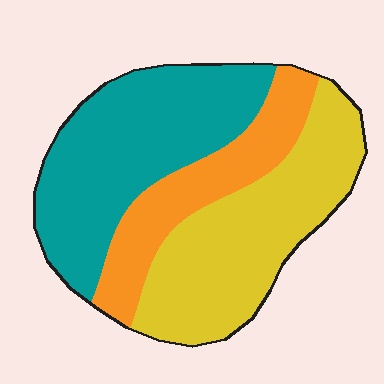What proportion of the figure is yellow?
Yellow takes up about three eighths (3/8) of the figure.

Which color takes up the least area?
Orange, at roughly 20%.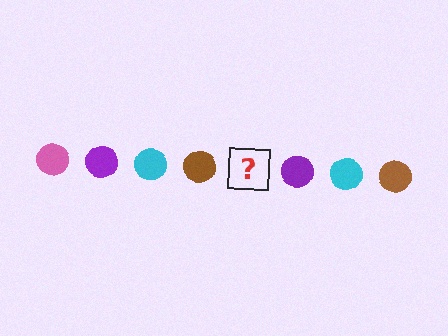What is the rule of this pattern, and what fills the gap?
The rule is that the pattern cycles through pink, purple, cyan, brown circles. The gap should be filled with a pink circle.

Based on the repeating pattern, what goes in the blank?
The blank should be a pink circle.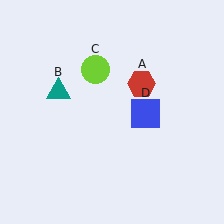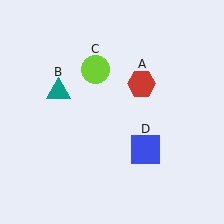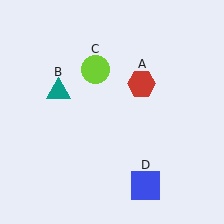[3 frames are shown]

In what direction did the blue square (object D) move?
The blue square (object D) moved down.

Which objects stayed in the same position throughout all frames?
Red hexagon (object A) and teal triangle (object B) and lime circle (object C) remained stationary.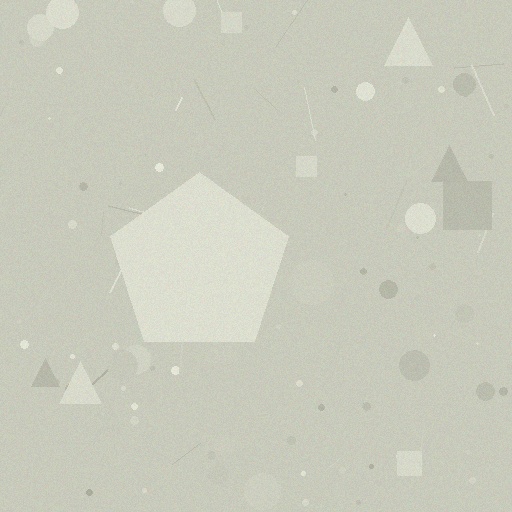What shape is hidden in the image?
A pentagon is hidden in the image.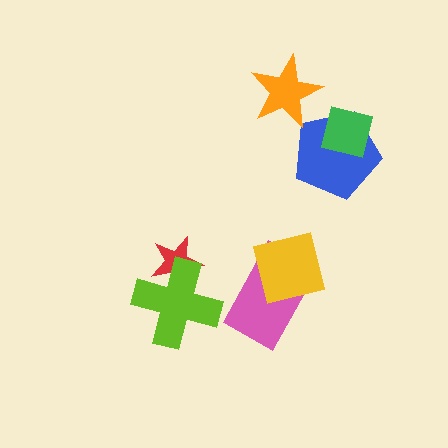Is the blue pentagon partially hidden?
Yes, it is partially covered by another shape.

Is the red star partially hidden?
Yes, it is partially covered by another shape.